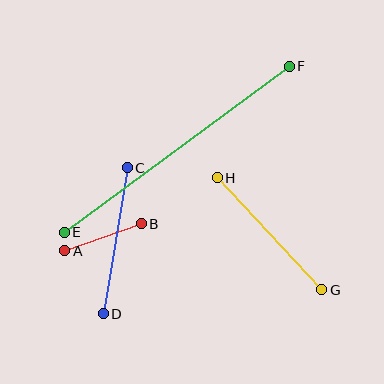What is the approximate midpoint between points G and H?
The midpoint is at approximately (269, 234) pixels.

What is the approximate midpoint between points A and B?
The midpoint is at approximately (103, 237) pixels.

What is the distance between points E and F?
The distance is approximately 280 pixels.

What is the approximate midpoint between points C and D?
The midpoint is at approximately (115, 241) pixels.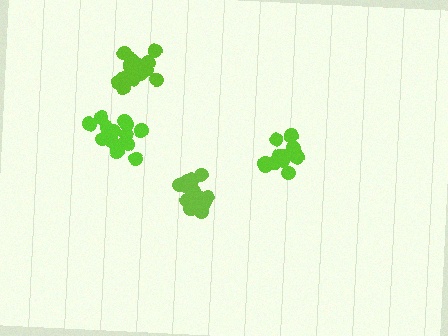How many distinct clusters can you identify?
There are 4 distinct clusters.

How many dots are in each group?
Group 1: 16 dots, Group 2: 14 dots, Group 3: 15 dots, Group 4: 16 dots (61 total).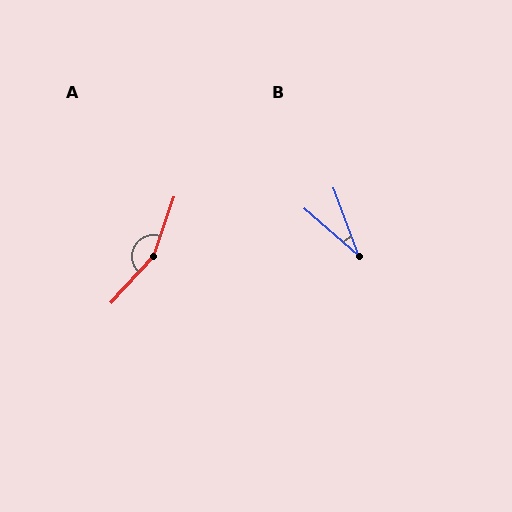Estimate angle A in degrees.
Approximately 156 degrees.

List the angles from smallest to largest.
B (28°), A (156°).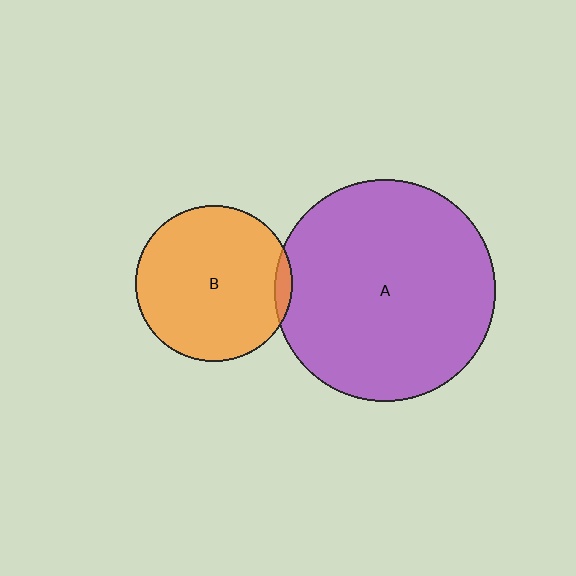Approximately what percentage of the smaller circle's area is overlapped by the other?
Approximately 5%.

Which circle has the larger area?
Circle A (purple).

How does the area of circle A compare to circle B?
Approximately 2.0 times.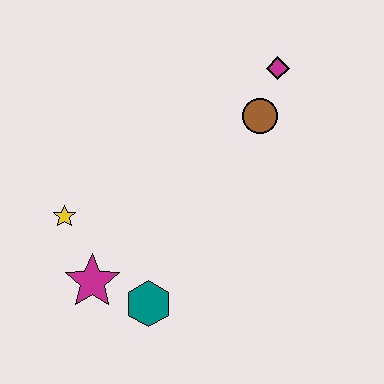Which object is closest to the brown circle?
The magenta diamond is closest to the brown circle.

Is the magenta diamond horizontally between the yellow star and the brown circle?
No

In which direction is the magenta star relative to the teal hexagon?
The magenta star is to the left of the teal hexagon.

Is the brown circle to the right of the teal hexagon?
Yes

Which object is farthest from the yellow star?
The magenta diamond is farthest from the yellow star.